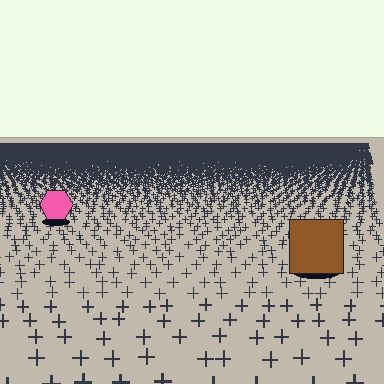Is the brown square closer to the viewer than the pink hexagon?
Yes. The brown square is closer — you can tell from the texture gradient: the ground texture is coarser near it.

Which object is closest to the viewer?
The brown square is closest. The texture marks near it are larger and more spread out.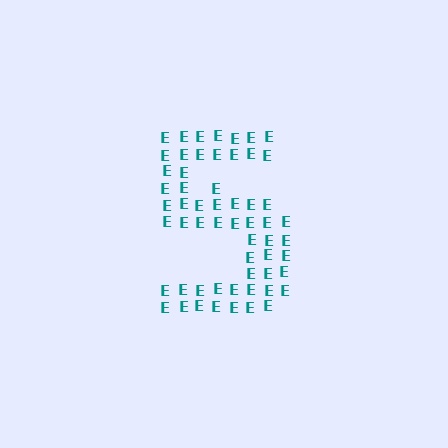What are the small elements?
The small elements are letter E's.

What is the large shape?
The large shape is the digit 5.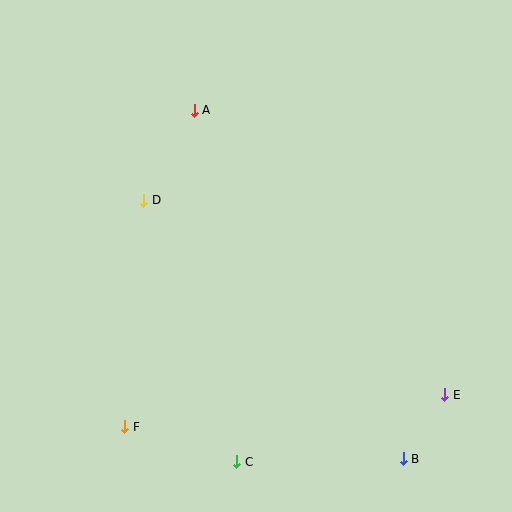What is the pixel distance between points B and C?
The distance between B and C is 166 pixels.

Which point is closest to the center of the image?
Point D at (144, 200) is closest to the center.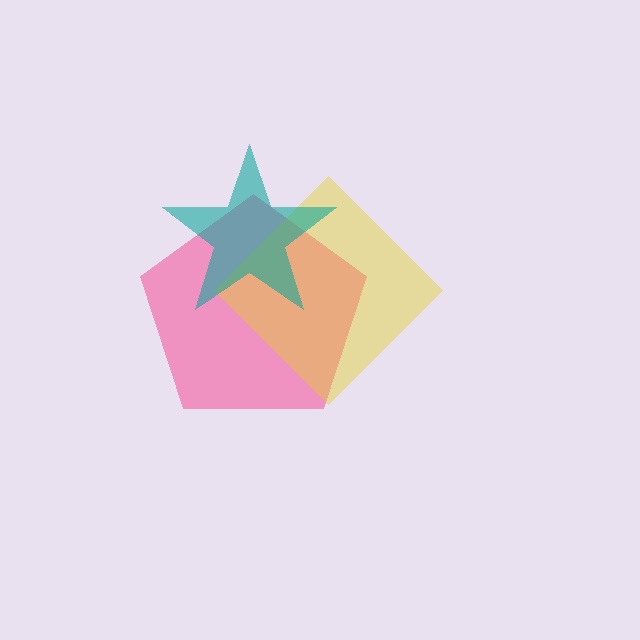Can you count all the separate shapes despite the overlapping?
Yes, there are 3 separate shapes.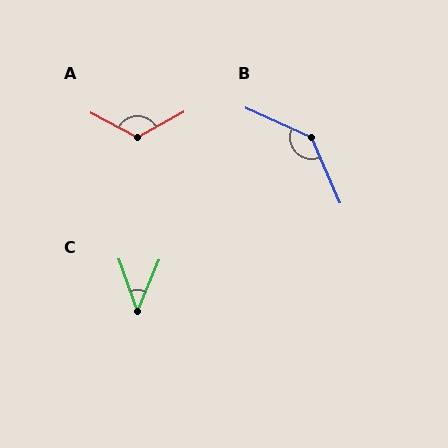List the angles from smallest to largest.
C (42°), A (123°), B (137°).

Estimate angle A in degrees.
Approximately 123 degrees.